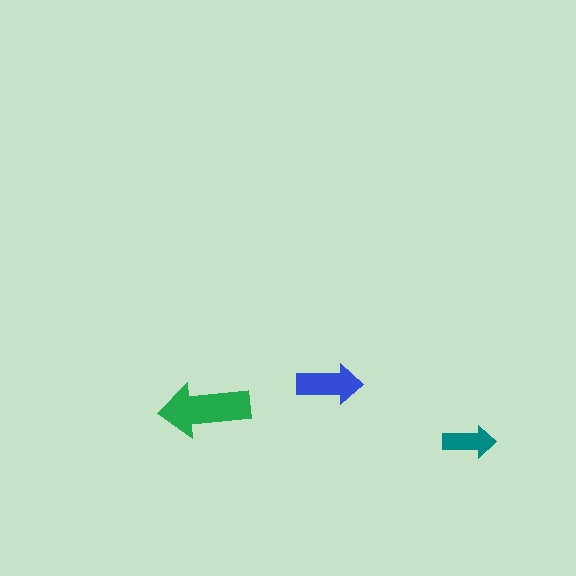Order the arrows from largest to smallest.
the green one, the blue one, the teal one.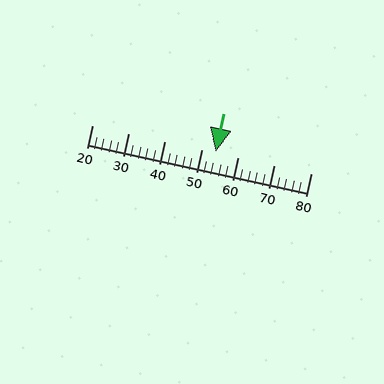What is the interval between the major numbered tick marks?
The major tick marks are spaced 10 units apart.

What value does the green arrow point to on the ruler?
The green arrow points to approximately 54.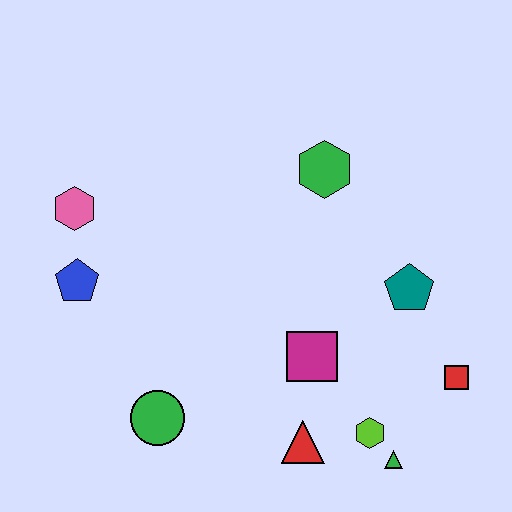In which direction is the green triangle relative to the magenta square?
The green triangle is below the magenta square.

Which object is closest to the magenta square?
The red triangle is closest to the magenta square.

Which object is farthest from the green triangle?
The pink hexagon is farthest from the green triangle.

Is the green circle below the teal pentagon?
Yes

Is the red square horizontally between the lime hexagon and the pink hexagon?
No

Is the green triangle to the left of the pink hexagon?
No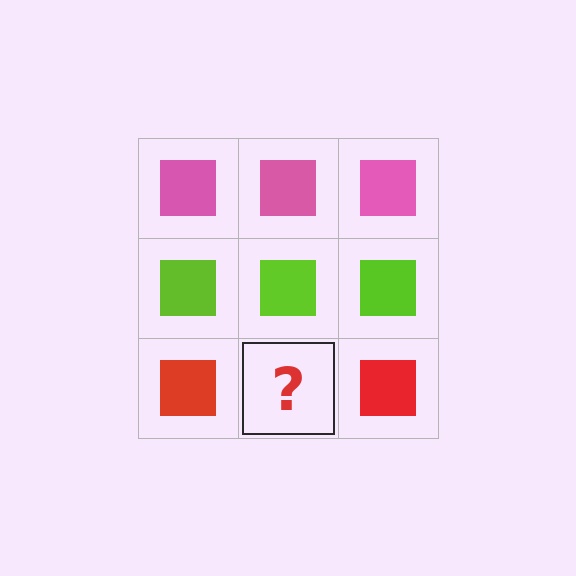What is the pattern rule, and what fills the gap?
The rule is that each row has a consistent color. The gap should be filled with a red square.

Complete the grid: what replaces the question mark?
The question mark should be replaced with a red square.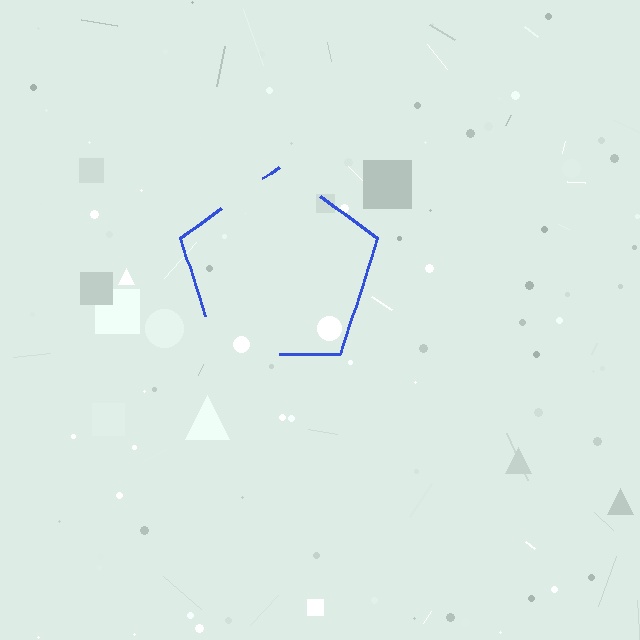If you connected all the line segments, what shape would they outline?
They would outline a pentagon.